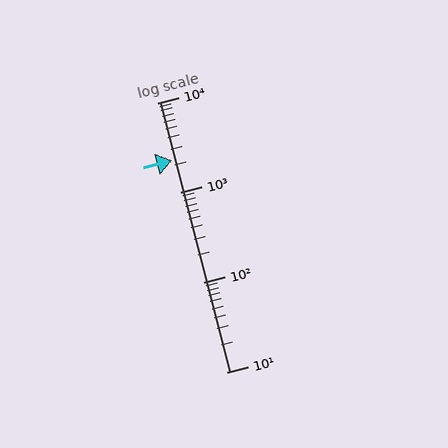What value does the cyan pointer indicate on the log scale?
The pointer indicates approximately 2300.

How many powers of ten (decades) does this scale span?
The scale spans 3 decades, from 10 to 10000.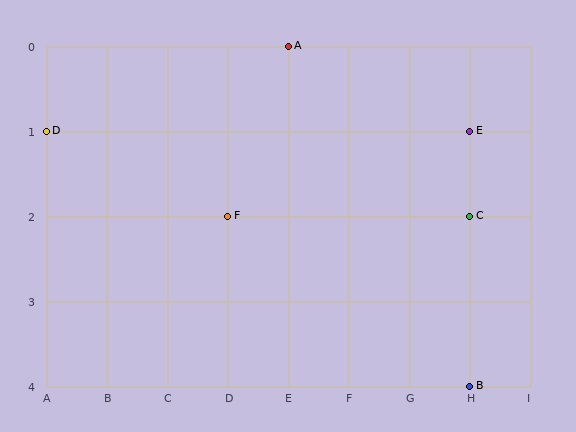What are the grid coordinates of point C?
Point C is at grid coordinates (H, 2).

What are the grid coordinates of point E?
Point E is at grid coordinates (H, 1).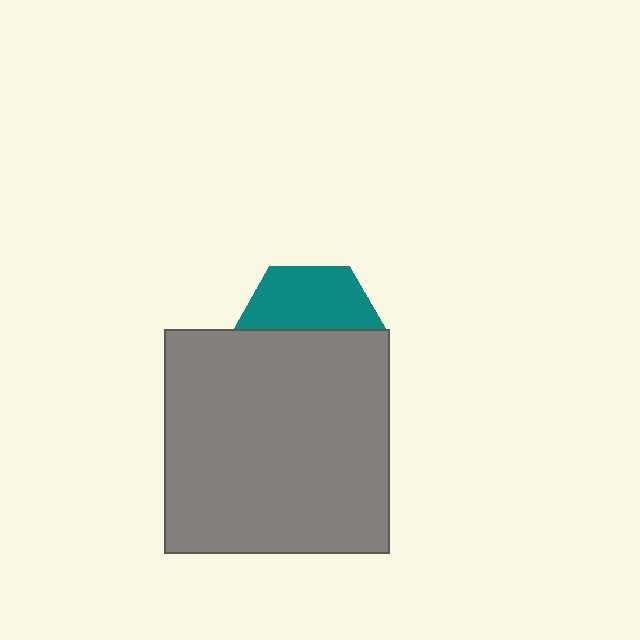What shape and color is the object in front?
The object in front is a gray square.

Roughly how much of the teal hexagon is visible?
A small part of it is visible (roughly 44%).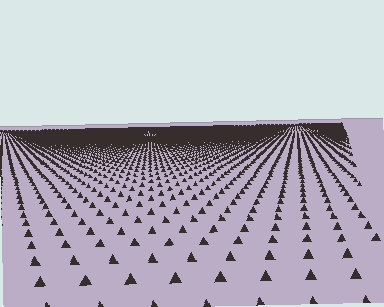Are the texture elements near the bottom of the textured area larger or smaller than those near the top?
Larger. Near the bottom, elements are closer to the viewer and appear at a bigger on-screen size.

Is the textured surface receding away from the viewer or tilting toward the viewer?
The surface is receding away from the viewer. Texture elements get smaller and denser toward the top.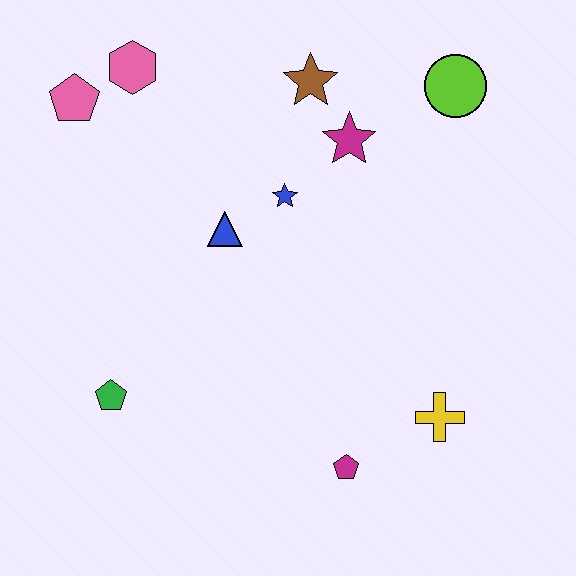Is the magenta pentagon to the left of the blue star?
No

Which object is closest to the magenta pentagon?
The yellow cross is closest to the magenta pentagon.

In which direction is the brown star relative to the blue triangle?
The brown star is above the blue triangle.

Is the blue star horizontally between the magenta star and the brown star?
No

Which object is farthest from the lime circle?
The green pentagon is farthest from the lime circle.